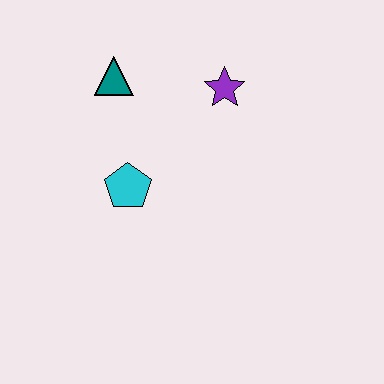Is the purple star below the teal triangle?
Yes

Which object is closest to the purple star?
The teal triangle is closest to the purple star.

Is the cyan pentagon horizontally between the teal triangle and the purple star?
Yes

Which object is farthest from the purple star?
The cyan pentagon is farthest from the purple star.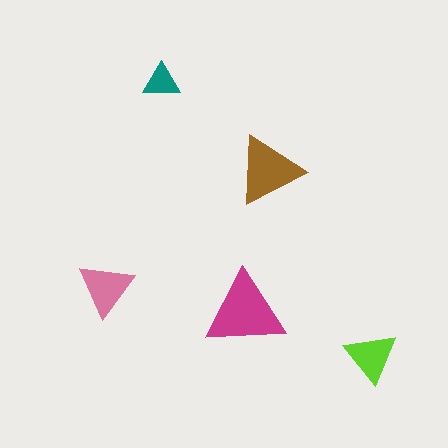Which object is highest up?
The teal triangle is topmost.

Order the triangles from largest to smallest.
the magenta one, the brown one, the pink one, the lime one, the teal one.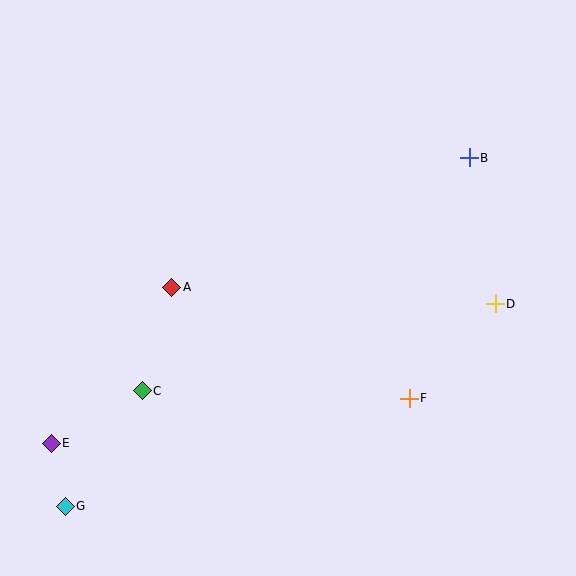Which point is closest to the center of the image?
Point A at (172, 287) is closest to the center.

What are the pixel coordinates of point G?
Point G is at (65, 506).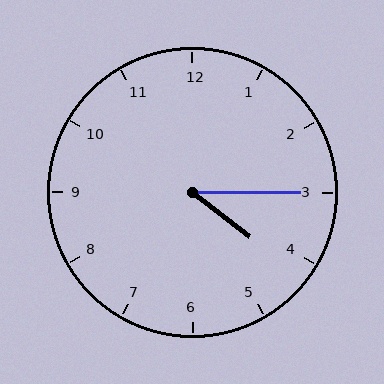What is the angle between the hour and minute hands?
Approximately 38 degrees.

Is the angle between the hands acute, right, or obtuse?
It is acute.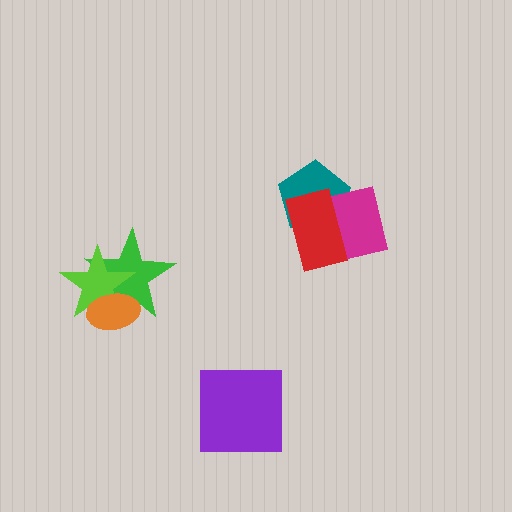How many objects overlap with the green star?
2 objects overlap with the green star.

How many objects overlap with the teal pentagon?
2 objects overlap with the teal pentagon.